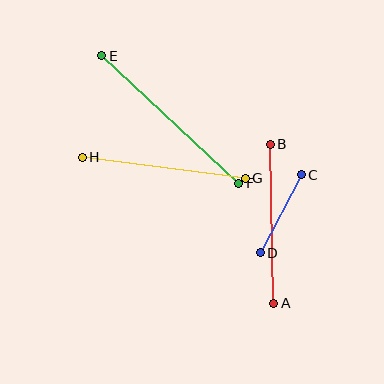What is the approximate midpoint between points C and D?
The midpoint is at approximately (281, 214) pixels.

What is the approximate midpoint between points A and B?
The midpoint is at approximately (272, 224) pixels.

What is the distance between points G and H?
The distance is approximately 165 pixels.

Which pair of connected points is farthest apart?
Points E and F are farthest apart.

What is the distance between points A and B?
The distance is approximately 159 pixels.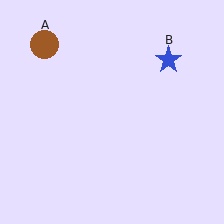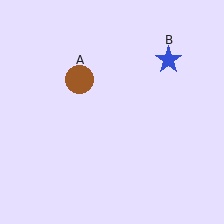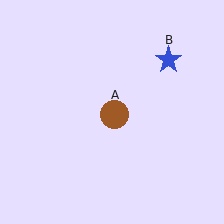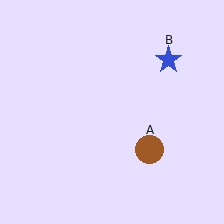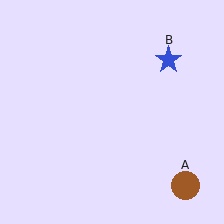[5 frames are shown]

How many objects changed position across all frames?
1 object changed position: brown circle (object A).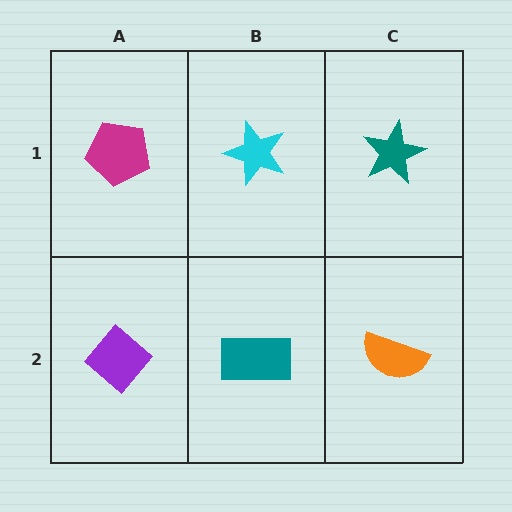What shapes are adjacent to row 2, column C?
A teal star (row 1, column C), a teal rectangle (row 2, column B).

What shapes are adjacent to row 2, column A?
A magenta pentagon (row 1, column A), a teal rectangle (row 2, column B).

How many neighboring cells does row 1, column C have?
2.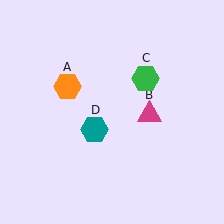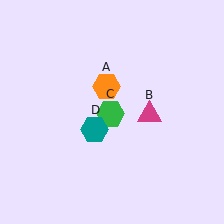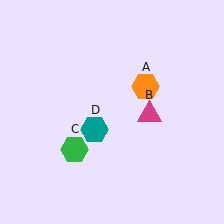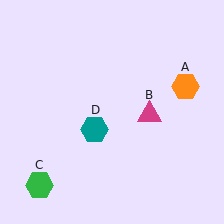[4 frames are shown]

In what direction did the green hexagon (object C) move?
The green hexagon (object C) moved down and to the left.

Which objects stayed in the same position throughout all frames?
Magenta triangle (object B) and teal hexagon (object D) remained stationary.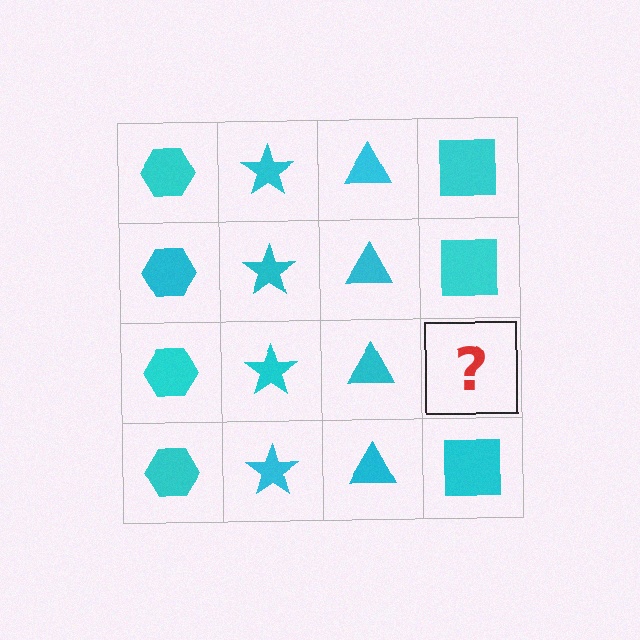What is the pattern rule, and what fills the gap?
The rule is that each column has a consistent shape. The gap should be filled with a cyan square.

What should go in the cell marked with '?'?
The missing cell should contain a cyan square.